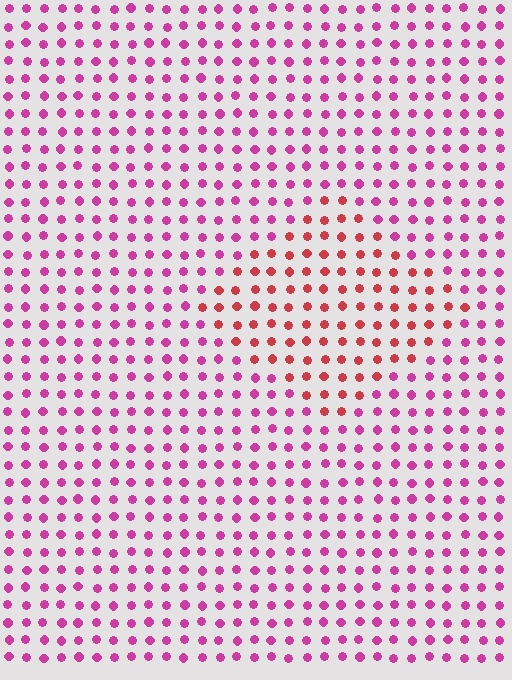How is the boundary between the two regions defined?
The boundary is defined purely by a slight shift in hue (about 38 degrees). Spacing, size, and orientation are identical on both sides.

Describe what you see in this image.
The image is filled with small magenta elements in a uniform arrangement. A diamond-shaped region is visible where the elements are tinted to a slightly different hue, forming a subtle color boundary.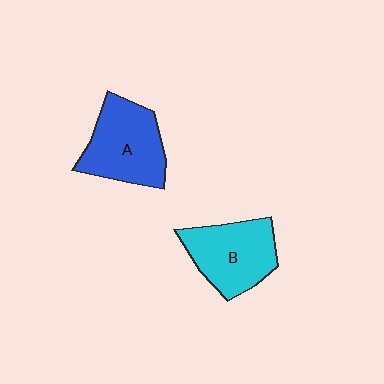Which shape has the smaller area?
Shape B (cyan).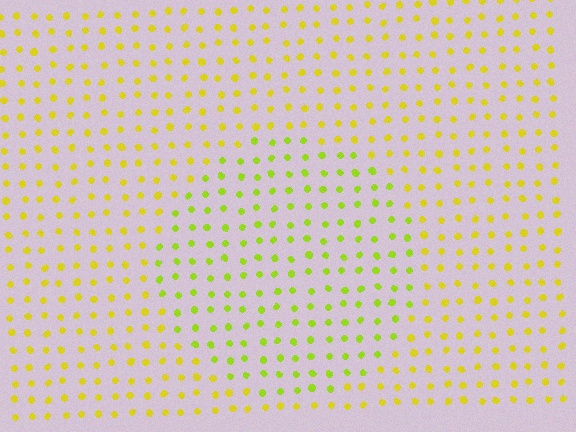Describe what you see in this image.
The image is filled with small yellow elements in a uniform arrangement. A circle-shaped region is visible where the elements are tinted to a slightly different hue, forming a subtle color boundary.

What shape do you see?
I see a circle.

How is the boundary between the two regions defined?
The boundary is defined purely by a slight shift in hue (about 25 degrees). Spacing, size, and orientation are identical on both sides.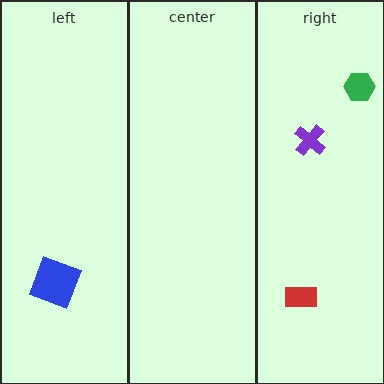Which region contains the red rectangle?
The right region.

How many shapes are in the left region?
1.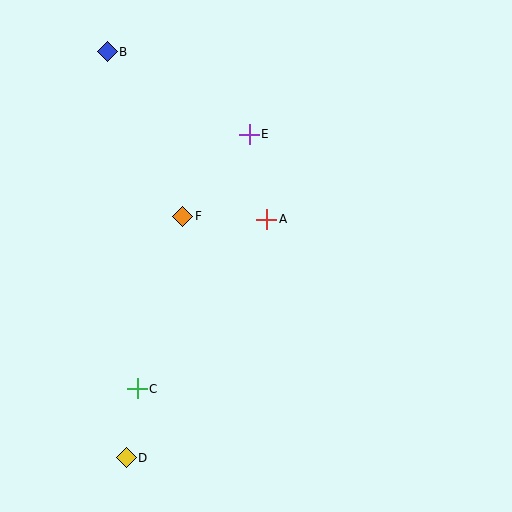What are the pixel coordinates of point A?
Point A is at (267, 219).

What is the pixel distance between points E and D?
The distance between E and D is 346 pixels.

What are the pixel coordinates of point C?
Point C is at (137, 389).